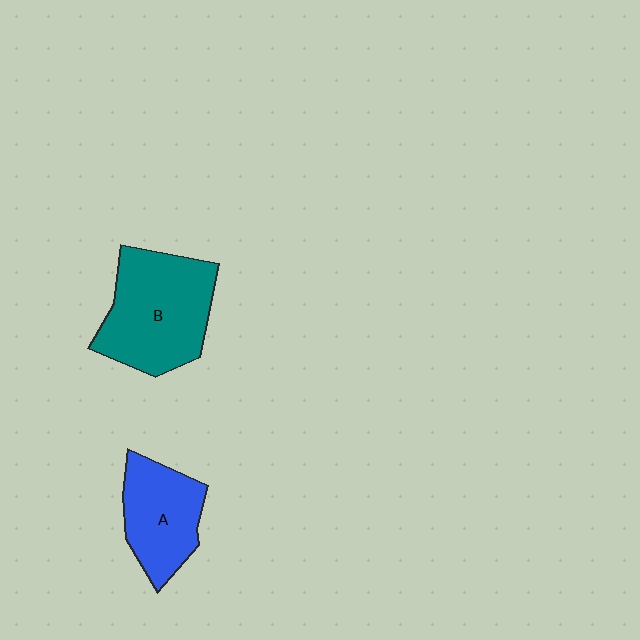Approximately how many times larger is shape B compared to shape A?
Approximately 1.5 times.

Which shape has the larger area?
Shape B (teal).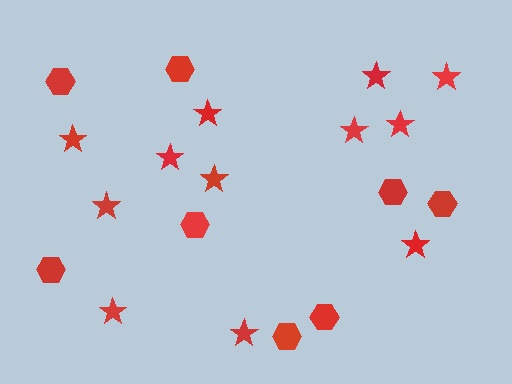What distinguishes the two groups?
There are 2 groups: one group of hexagons (8) and one group of stars (12).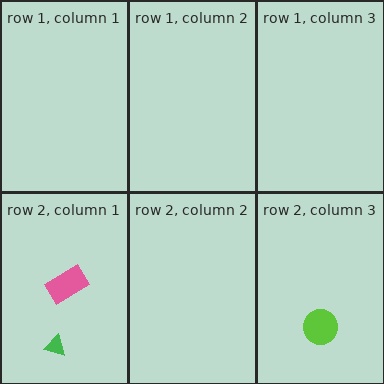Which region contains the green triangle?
The row 2, column 1 region.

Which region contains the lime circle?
The row 2, column 3 region.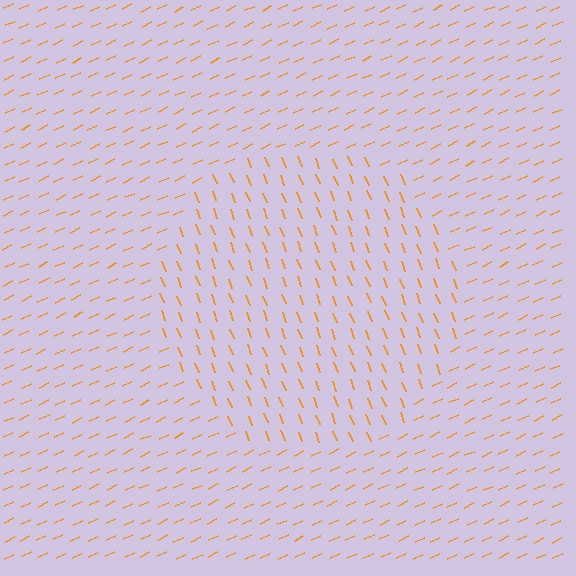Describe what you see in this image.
The image is filled with small orange line segments. A circle region in the image has lines oriented differently from the surrounding lines, creating a visible texture boundary.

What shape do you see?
I see a circle.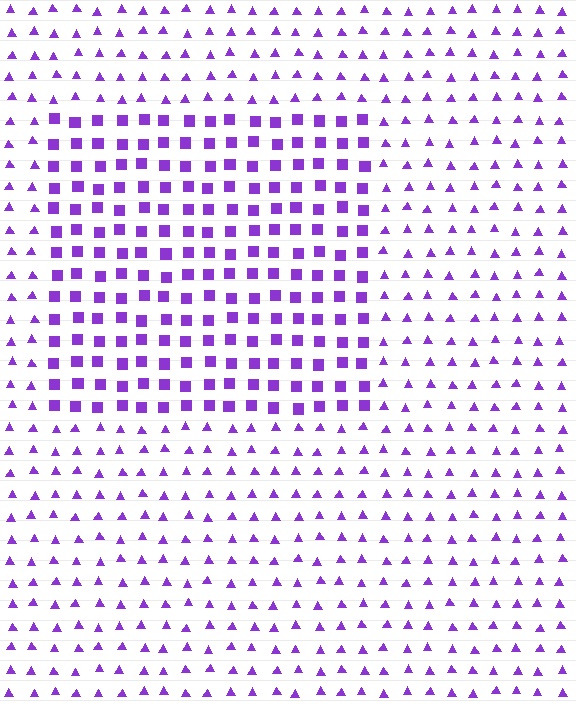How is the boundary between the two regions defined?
The boundary is defined by a change in element shape: squares inside vs. triangles outside. All elements share the same color and spacing.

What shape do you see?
I see a rectangle.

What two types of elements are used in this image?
The image uses squares inside the rectangle region and triangles outside it.